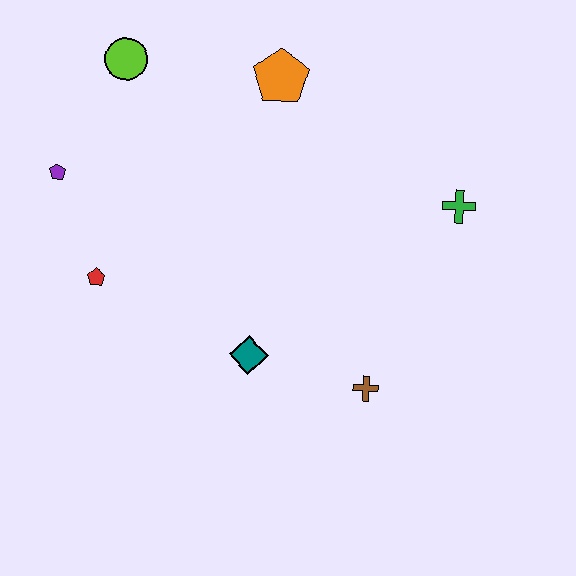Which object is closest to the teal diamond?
The brown cross is closest to the teal diamond.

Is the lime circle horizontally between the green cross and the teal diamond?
No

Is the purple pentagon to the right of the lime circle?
No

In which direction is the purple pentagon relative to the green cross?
The purple pentagon is to the left of the green cross.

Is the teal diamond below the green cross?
Yes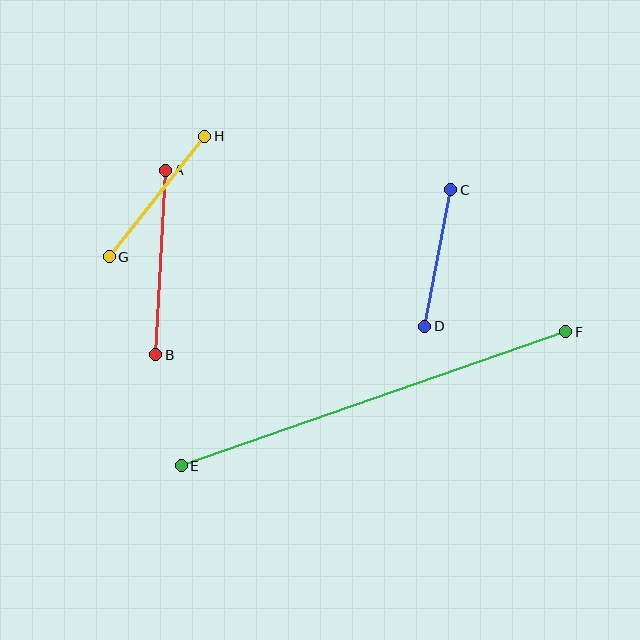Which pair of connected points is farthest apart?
Points E and F are farthest apart.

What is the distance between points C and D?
The distance is approximately 139 pixels.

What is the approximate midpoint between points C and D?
The midpoint is at approximately (438, 258) pixels.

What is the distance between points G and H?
The distance is approximately 154 pixels.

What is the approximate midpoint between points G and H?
The midpoint is at approximately (157, 197) pixels.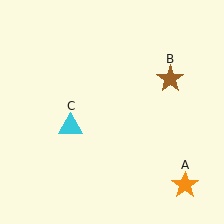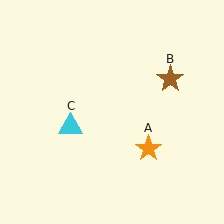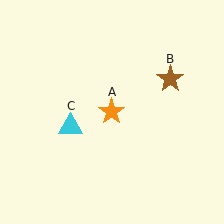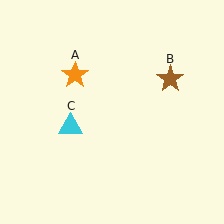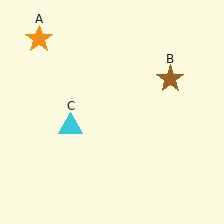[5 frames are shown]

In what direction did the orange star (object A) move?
The orange star (object A) moved up and to the left.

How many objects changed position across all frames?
1 object changed position: orange star (object A).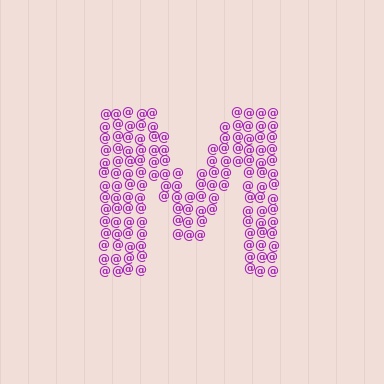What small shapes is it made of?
It is made of small at signs.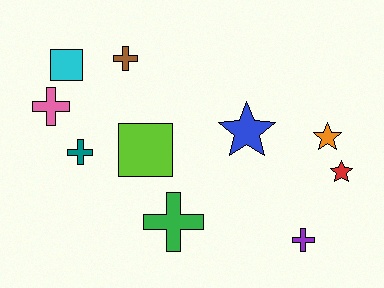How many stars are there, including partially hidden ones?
There are 3 stars.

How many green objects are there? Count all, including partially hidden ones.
There is 1 green object.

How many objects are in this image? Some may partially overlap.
There are 10 objects.